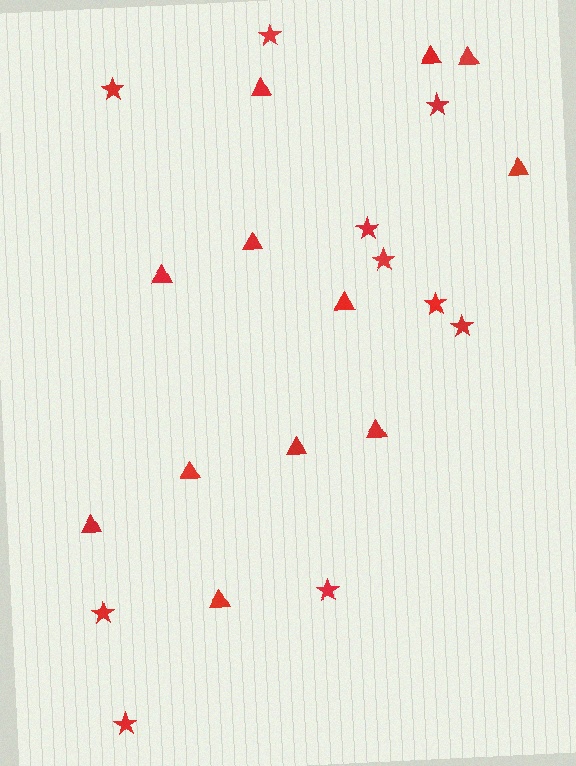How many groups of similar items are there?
There are 2 groups: one group of stars (10) and one group of triangles (12).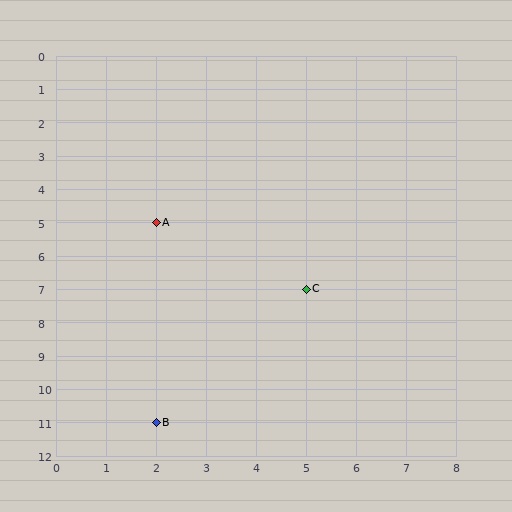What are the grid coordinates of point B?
Point B is at grid coordinates (2, 11).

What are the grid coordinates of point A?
Point A is at grid coordinates (2, 5).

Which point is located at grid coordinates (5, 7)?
Point C is at (5, 7).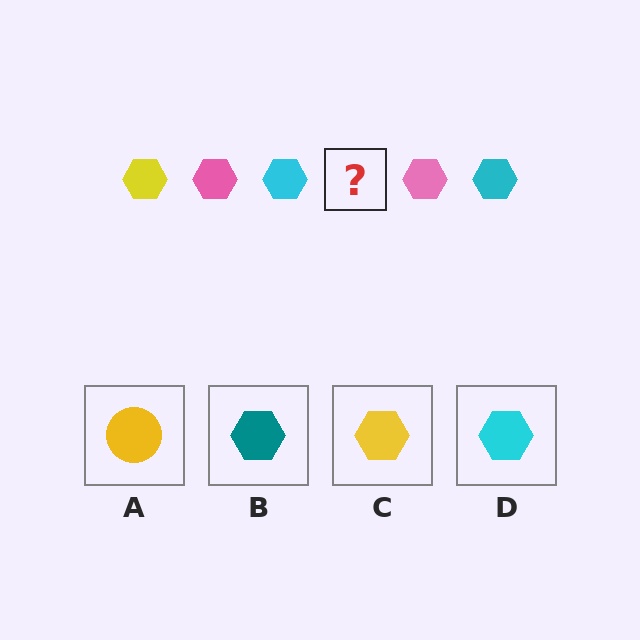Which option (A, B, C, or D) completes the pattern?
C.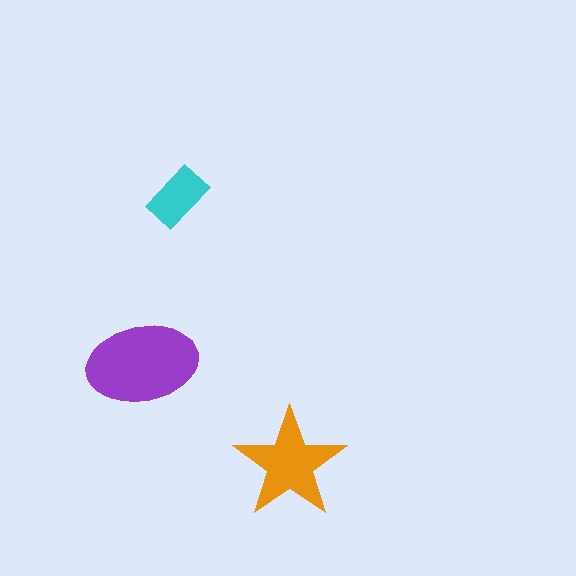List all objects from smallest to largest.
The cyan rectangle, the orange star, the purple ellipse.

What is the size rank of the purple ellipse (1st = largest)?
1st.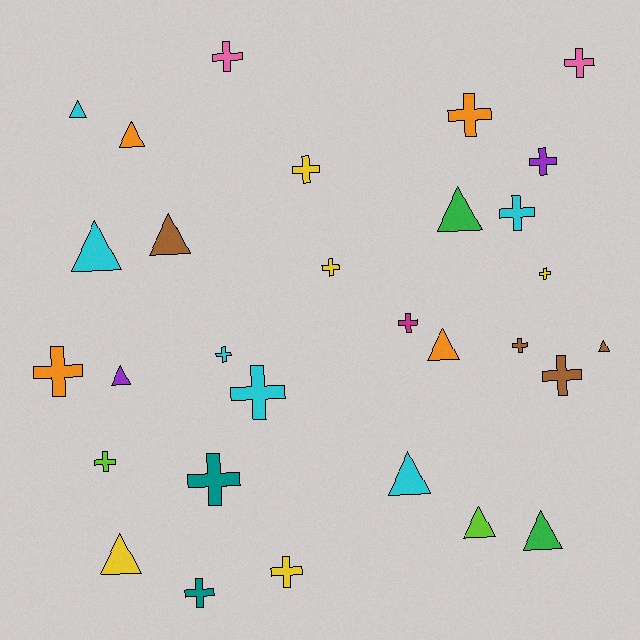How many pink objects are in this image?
There are 2 pink objects.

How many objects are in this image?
There are 30 objects.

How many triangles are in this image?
There are 12 triangles.